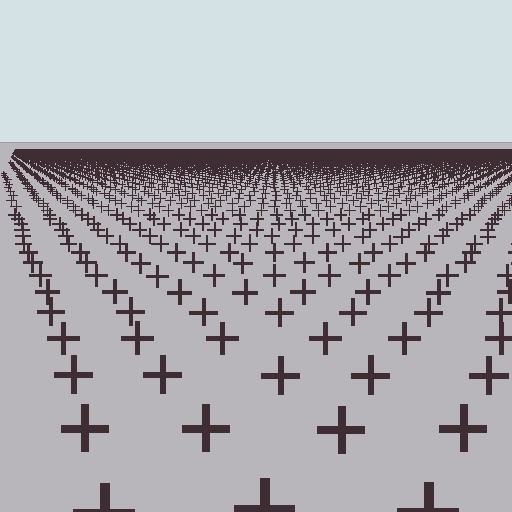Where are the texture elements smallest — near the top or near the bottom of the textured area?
Near the top.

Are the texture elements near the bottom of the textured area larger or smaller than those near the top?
Larger. Near the bottom, elements are closer to the viewer and appear at a bigger on-screen size.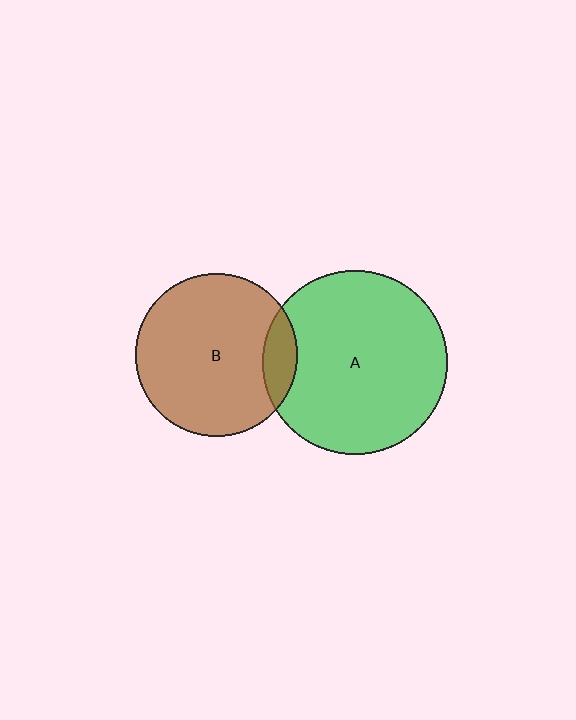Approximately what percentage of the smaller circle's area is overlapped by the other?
Approximately 10%.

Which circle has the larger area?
Circle A (green).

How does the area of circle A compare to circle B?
Approximately 1.3 times.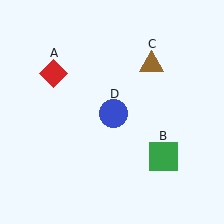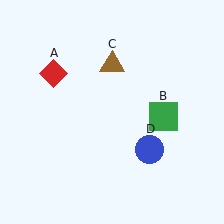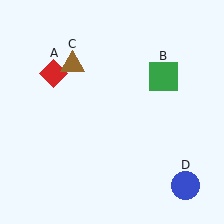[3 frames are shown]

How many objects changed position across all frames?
3 objects changed position: green square (object B), brown triangle (object C), blue circle (object D).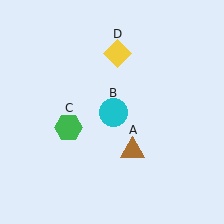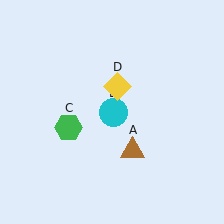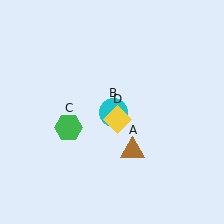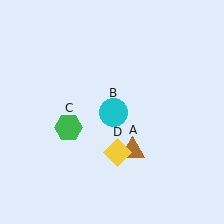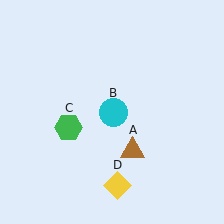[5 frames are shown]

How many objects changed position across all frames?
1 object changed position: yellow diamond (object D).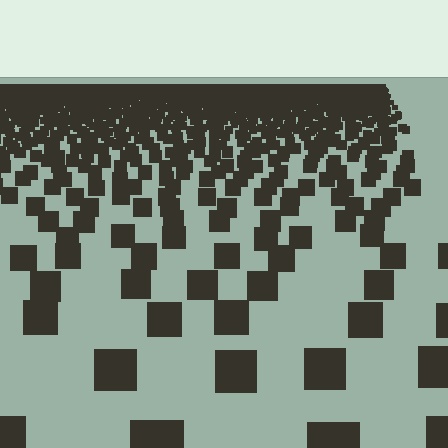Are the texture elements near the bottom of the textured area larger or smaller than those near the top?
Larger. Near the bottom, elements are closer to the viewer and appear at a bigger on-screen size.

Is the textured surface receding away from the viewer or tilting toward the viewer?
The surface is receding away from the viewer. Texture elements get smaller and denser toward the top.